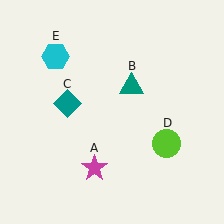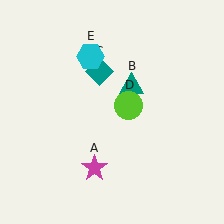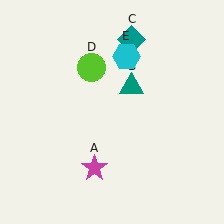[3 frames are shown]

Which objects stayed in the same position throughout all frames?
Magenta star (object A) and teal triangle (object B) remained stationary.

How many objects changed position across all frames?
3 objects changed position: teal diamond (object C), lime circle (object D), cyan hexagon (object E).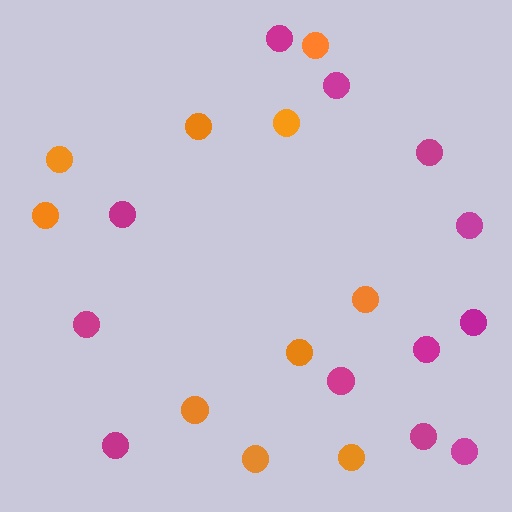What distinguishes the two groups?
There are 2 groups: one group of magenta circles (12) and one group of orange circles (10).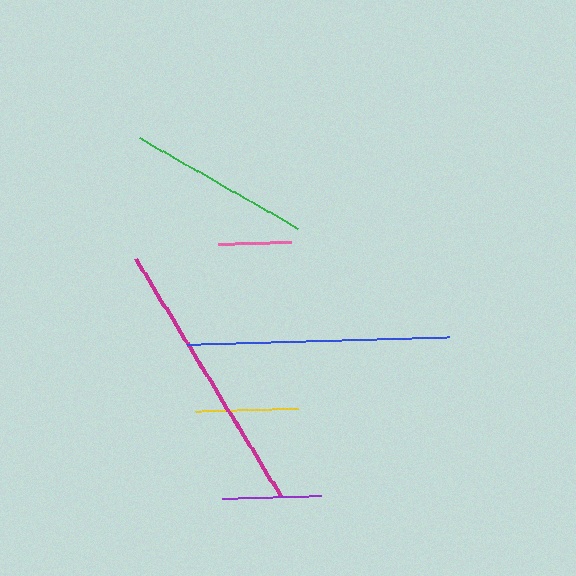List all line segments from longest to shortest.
From longest to shortest: magenta, blue, green, yellow, purple, pink.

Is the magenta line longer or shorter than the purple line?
The magenta line is longer than the purple line.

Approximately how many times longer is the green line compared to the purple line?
The green line is approximately 1.8 times the length of the purple line.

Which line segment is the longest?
The magenta line is the longest at approximately 279 pixels.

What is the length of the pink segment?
The pink segment is approximately 73 pixels long.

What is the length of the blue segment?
The blue segment is approximately 263 pixels long.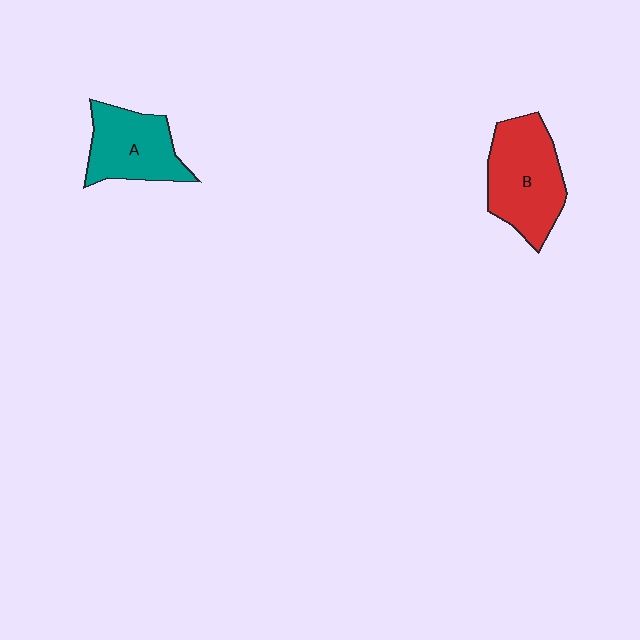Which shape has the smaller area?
Shape A (teal).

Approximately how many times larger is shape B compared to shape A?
Approximately 1.2 times.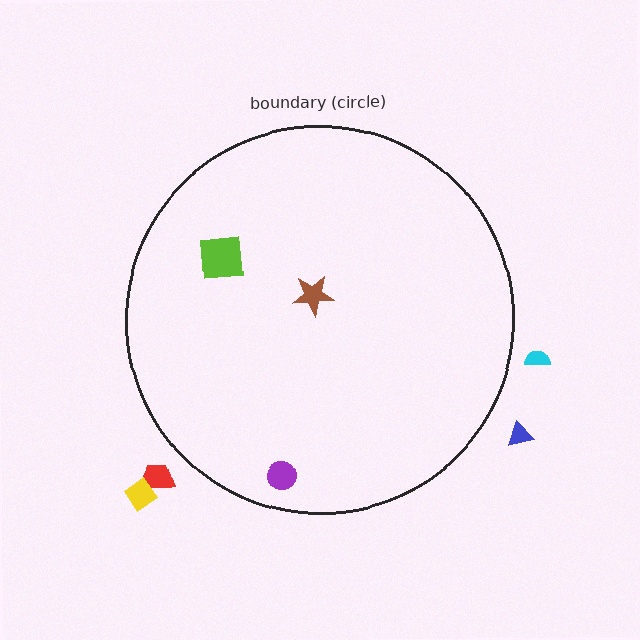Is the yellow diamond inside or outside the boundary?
Outside.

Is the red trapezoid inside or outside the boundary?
Outside.